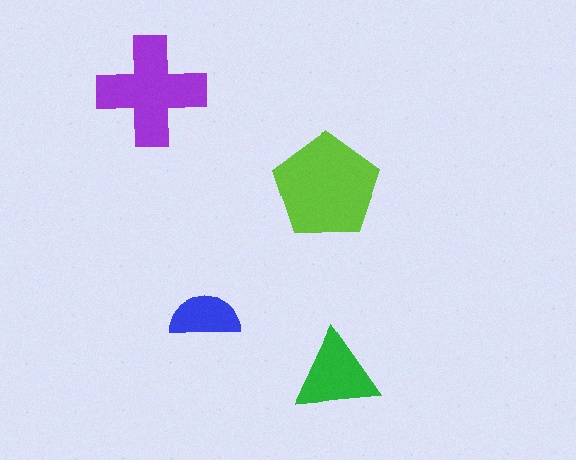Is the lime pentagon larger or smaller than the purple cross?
Larger.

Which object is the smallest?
The blue semicircle.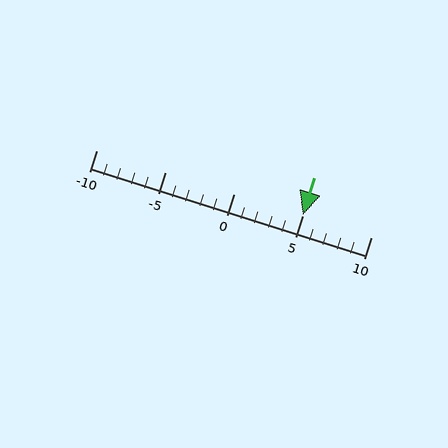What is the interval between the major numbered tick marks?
The major tick marks are spaced 5 units apart.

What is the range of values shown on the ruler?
The ruler shows values from -10 to 10.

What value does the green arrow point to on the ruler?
The green arrow points to approximately 5.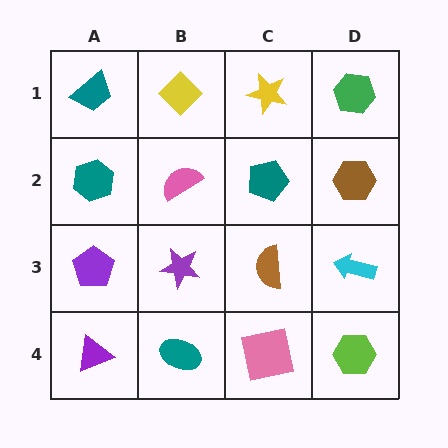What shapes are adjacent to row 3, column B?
A pink semicircle (row 2, column B), a teal ellipse (row 4, column B), a purple pentagon (row 3, column A), a brown semicircle (row 3, column C).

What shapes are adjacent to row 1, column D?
A brown hexagon (row 2, column D), a yellow star (row 1, column C).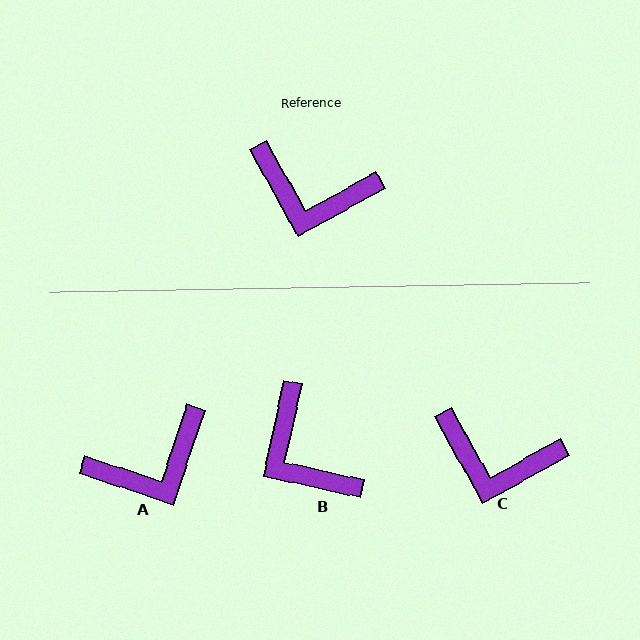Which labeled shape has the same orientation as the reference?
C.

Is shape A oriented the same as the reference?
No, it is off by about 43 degrees.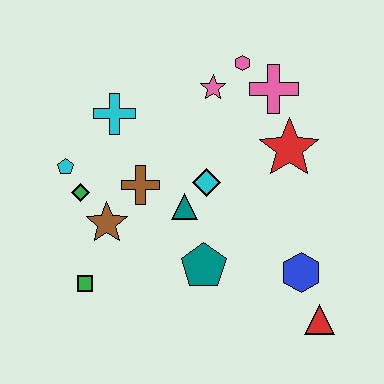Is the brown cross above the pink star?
No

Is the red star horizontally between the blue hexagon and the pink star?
Yes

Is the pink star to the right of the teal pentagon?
Yes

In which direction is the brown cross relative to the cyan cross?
The brown cross is below the cyan cross.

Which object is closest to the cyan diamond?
The teal triangle is closest to the cyan diamond.